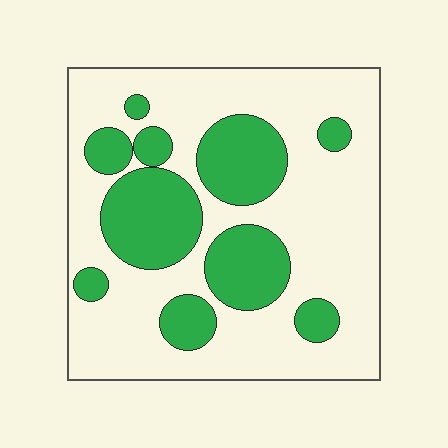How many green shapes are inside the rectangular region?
10.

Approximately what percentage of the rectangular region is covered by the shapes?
Approximately 30%.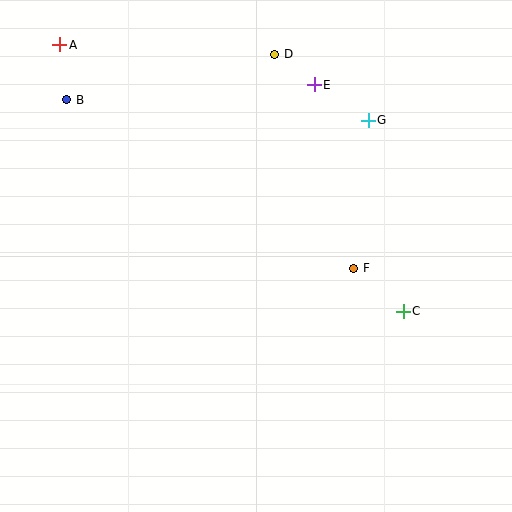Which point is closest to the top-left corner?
Point A is closest to the top-left corner.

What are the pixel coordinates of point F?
Point F is at (354, 268).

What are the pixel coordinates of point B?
Point B is at (67, 100).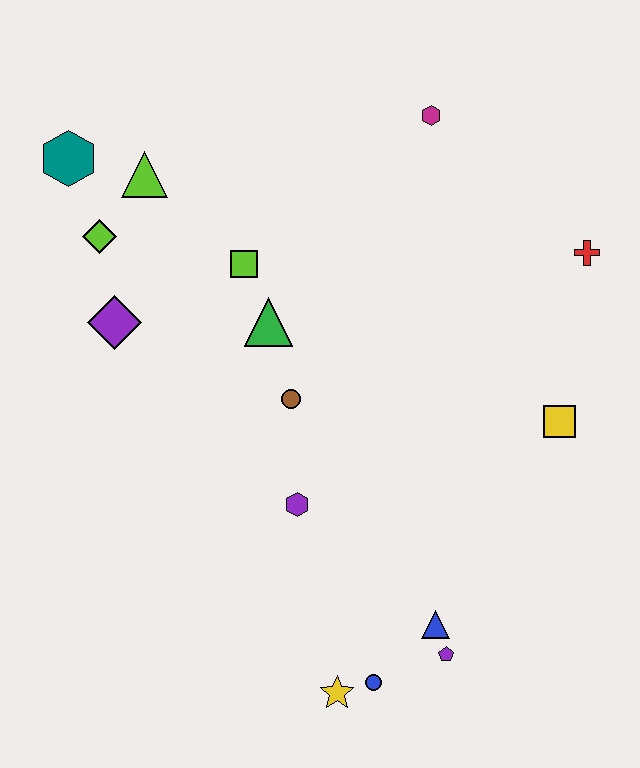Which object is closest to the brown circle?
The green triangle is closest to the brown circle.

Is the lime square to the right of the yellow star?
No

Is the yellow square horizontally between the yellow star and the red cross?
Yes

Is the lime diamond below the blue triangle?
No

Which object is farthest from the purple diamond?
The red cross is farthest from the purple diamond.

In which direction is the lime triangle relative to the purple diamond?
The lime triangle is above the purple diamond.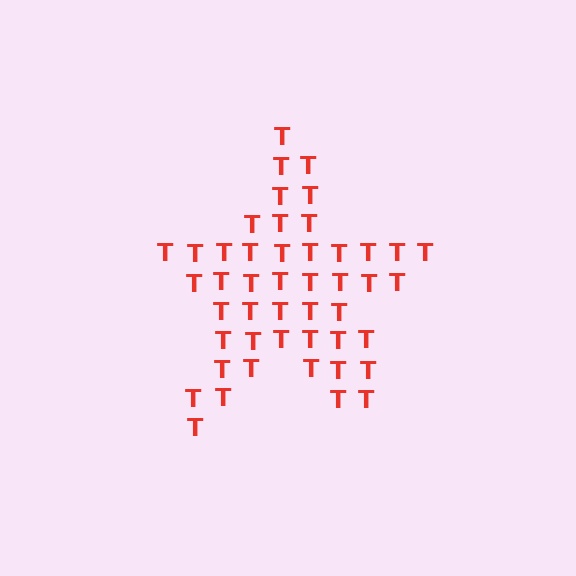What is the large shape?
The large shape is a star.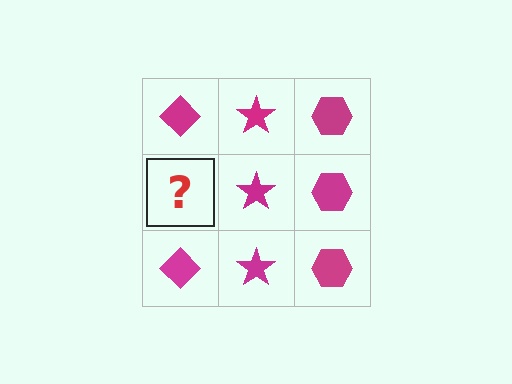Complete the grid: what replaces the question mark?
The question mark should be replaced with a magenta diamond.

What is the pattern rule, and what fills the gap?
The rule is that each column has a consistent shape. The gap should be filled with a magenta diamond.